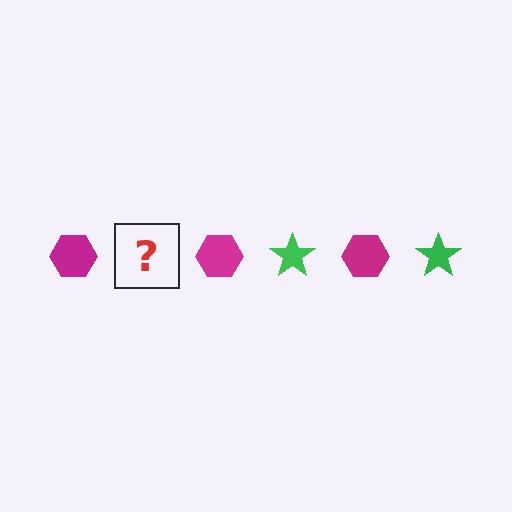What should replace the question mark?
The question mark should be replaced with a green star.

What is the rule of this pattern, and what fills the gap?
The rule is that the pattern alternates between magenta hexagon and green star. The gap should be filled with a green star.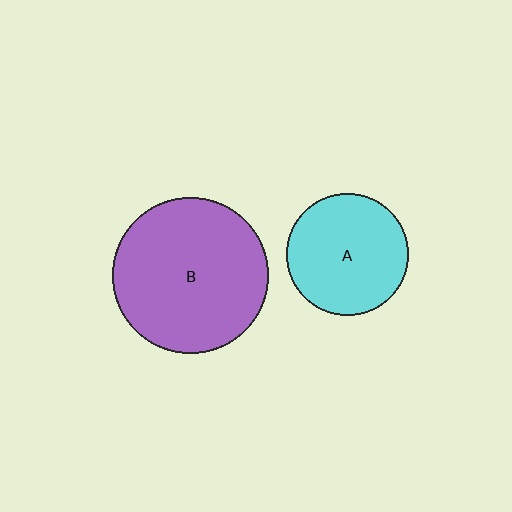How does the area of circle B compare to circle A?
Approximately 1.6 times.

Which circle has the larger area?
Circle B (purple).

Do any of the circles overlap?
No, none of the circles overlap.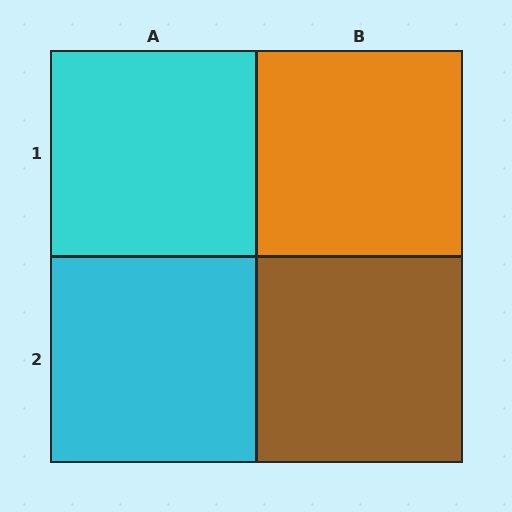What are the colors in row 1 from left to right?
Cyan, orange.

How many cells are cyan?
2 cells are cyan.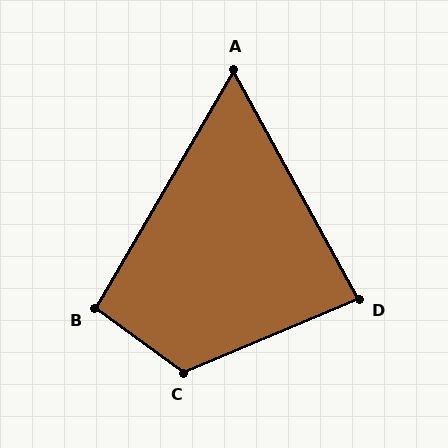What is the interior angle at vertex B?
Approximately 96 degrees (obtuse).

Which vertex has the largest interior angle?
C, at approximately 121 degrees.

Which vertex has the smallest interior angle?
A, at approximately 59 degrees.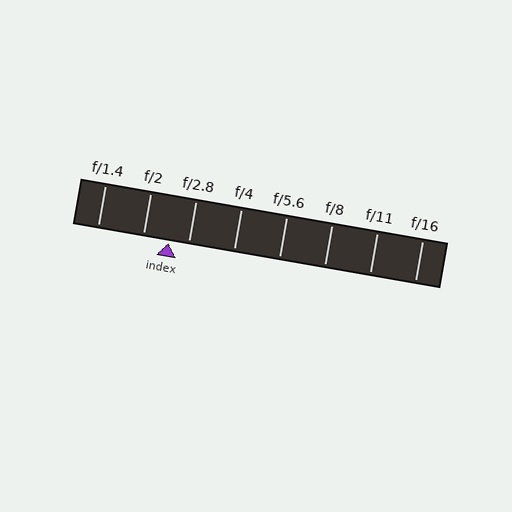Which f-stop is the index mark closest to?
The index mark is closest to f/2.8.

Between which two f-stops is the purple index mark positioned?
The index mark is between f/2 and f/2.8.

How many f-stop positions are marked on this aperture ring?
There are 8 f-stop positions marked.